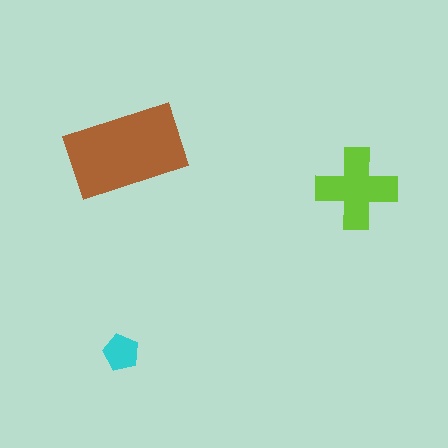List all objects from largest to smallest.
The brown rectangle, the lime cross, the cyan pentagon.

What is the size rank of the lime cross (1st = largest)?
2nd.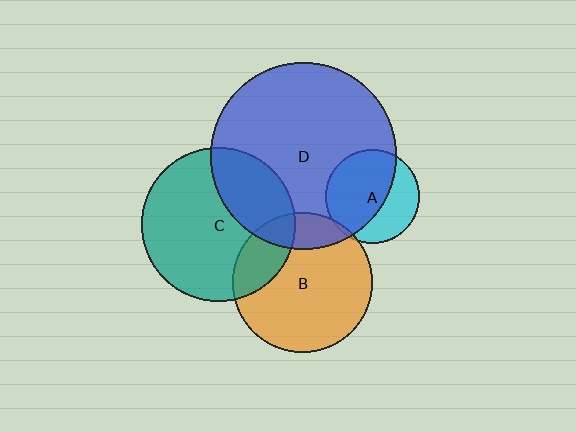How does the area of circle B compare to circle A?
Approximately 2.3 times.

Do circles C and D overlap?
Yes.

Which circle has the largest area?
Circle D (blue).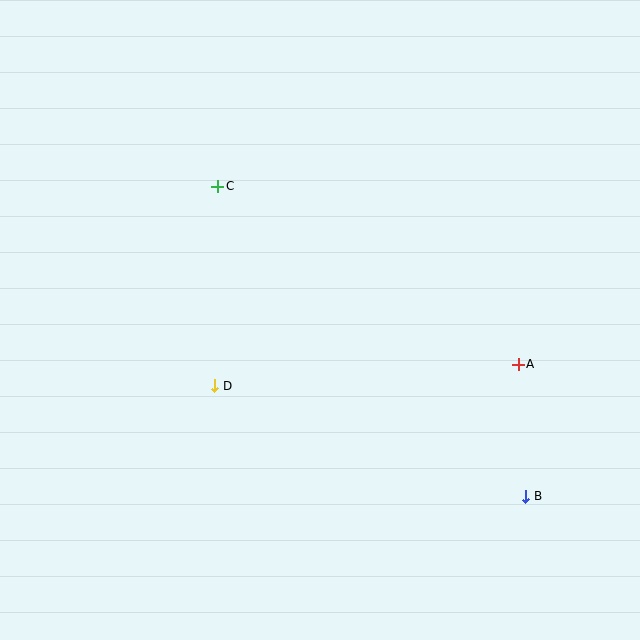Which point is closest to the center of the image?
Point D at (215, 386) is closest to the center.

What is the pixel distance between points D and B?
The distance between D and B is 330 pixels.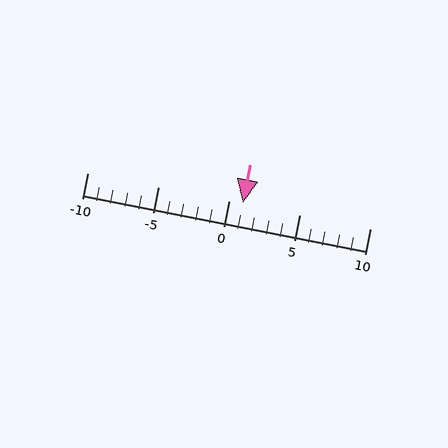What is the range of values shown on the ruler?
The ruler shows values from -10 to 10.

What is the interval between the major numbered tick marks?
The major tick marks are spaced 5 units apart.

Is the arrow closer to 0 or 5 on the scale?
The arrow is closer to 0.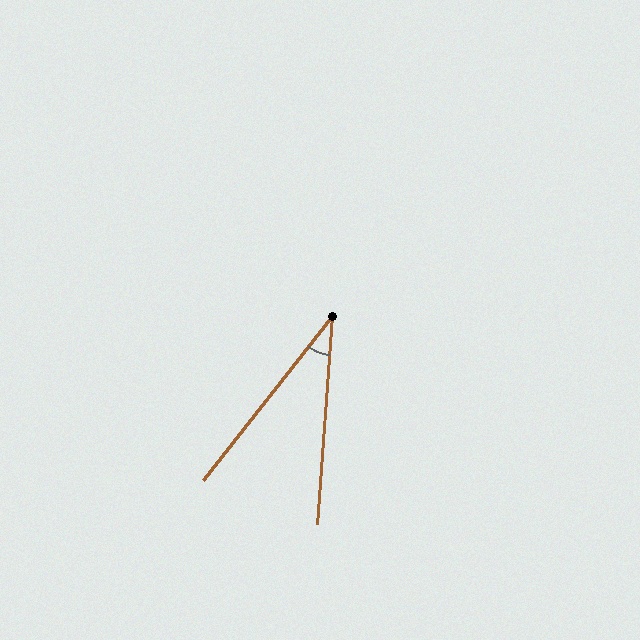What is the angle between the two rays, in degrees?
Approximately 34 degrees.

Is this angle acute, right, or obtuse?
It is acute.